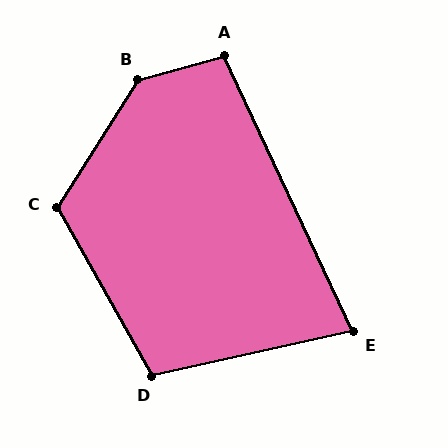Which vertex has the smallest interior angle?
E, at approximately 77 degrees.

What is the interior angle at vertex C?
Approximately 118 degrees (obtuse).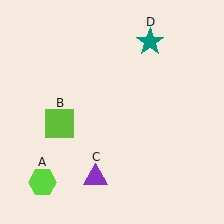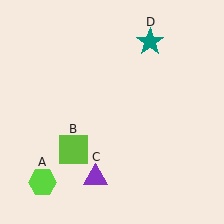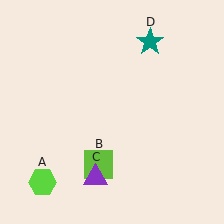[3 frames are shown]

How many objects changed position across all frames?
1 object changed position: lime square (object B).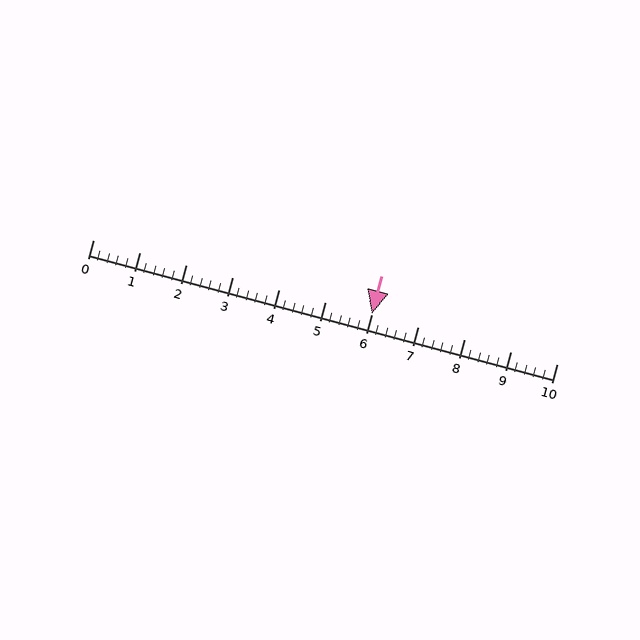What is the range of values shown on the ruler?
The ruler shows values from 0 to 10.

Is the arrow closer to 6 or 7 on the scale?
The arrow is closer to 6.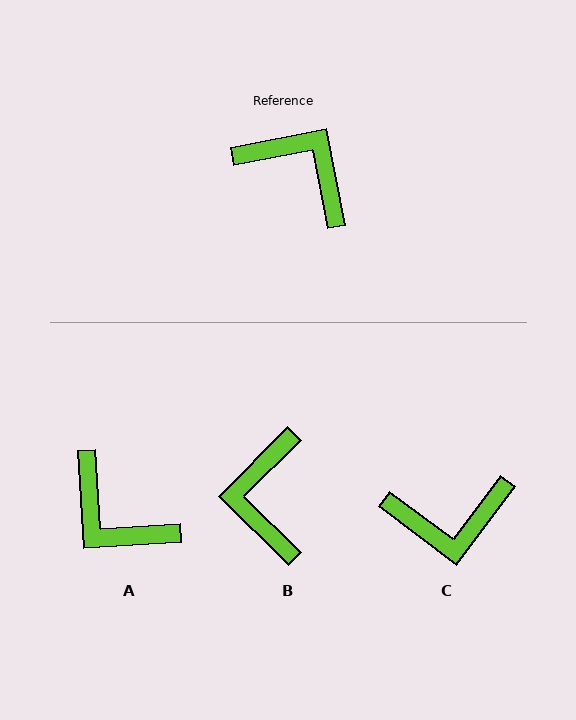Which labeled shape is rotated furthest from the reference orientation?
A, about 173 degrees away.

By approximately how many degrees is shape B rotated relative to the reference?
Approximately 124 degrees counter-clockwise.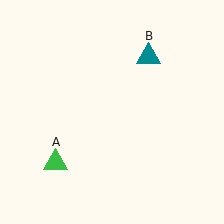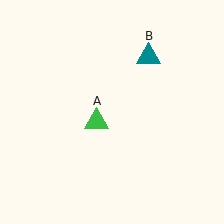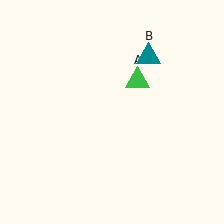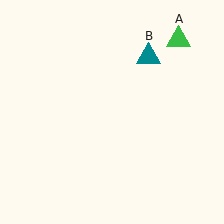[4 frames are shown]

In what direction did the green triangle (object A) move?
The green triangle (object A) moved up and to the right.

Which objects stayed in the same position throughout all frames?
Teal triangle (object B) remained stationary.